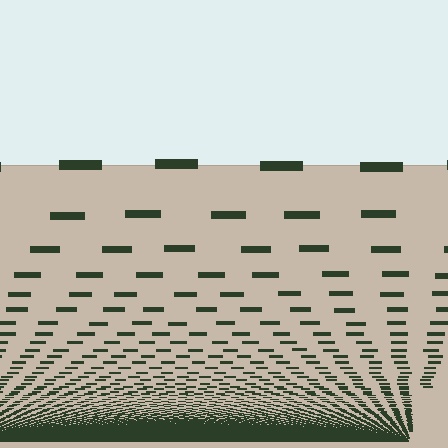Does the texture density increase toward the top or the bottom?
Density increases toward the bottom.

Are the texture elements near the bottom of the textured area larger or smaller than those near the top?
Smaller. The gradient is inverted — elements near the bottom are smaller and denser.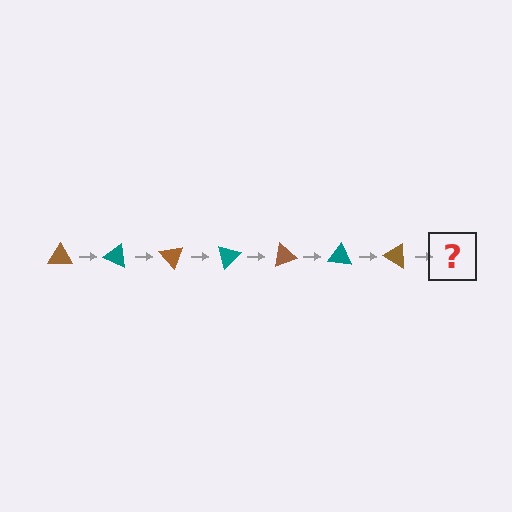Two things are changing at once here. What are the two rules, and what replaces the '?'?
The two rules are that it rotates 25 degrees each step and the color cycles through brown and teal. The '?' should be a teal triangle, rotated 175 degrees from the start.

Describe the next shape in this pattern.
It should be a teal triangle, rotated 175 degrees from the start.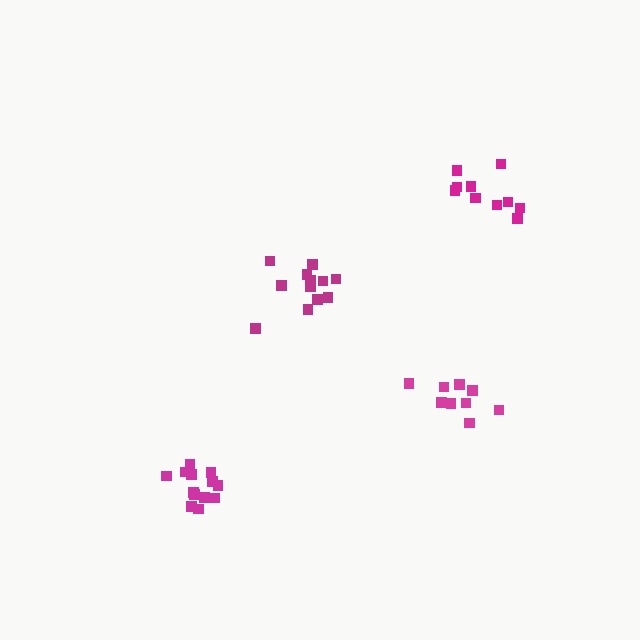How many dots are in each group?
Group 1: 9 dots, Group 2: 12 dots, Group 3: 13 dots, Group 4: 10 dots (44 total).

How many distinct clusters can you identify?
There are 4 distinct clusters.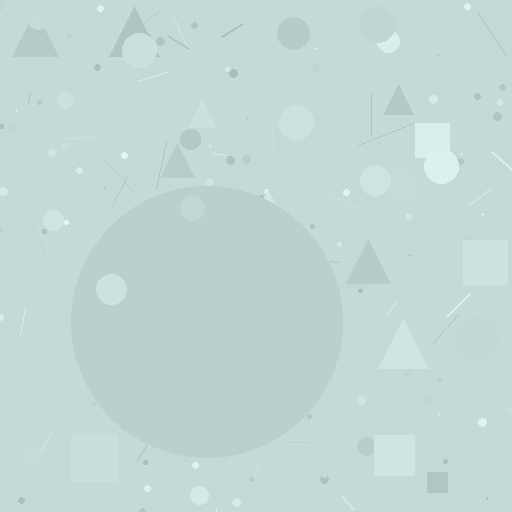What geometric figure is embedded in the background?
A circle is embedded in the background.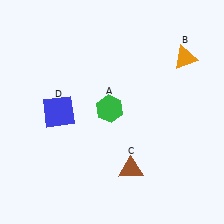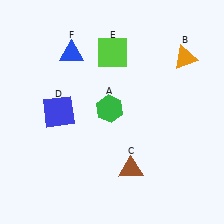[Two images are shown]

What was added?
A lime square (E), a blue triangle (F) were added in Image 2.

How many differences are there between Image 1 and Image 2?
There are 2 differences between the two images.